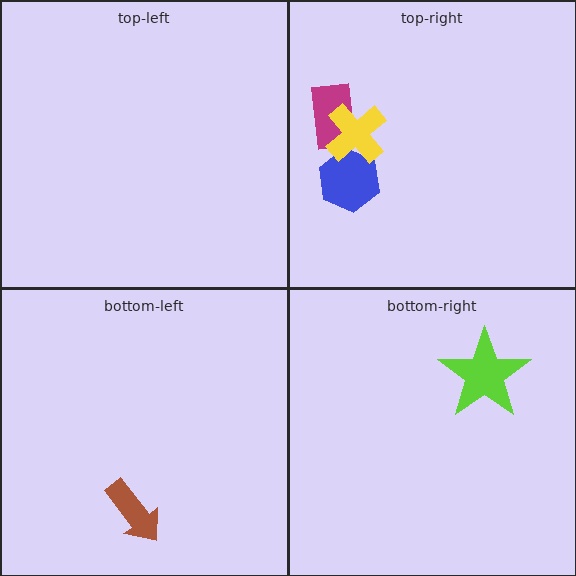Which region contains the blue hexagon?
The top-right region.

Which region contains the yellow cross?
The top-right region.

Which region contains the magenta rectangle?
The top-right region.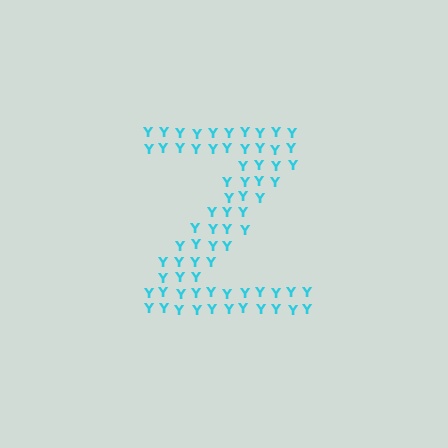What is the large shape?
The large shape is the letter Z.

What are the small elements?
The small elements are letter Y's.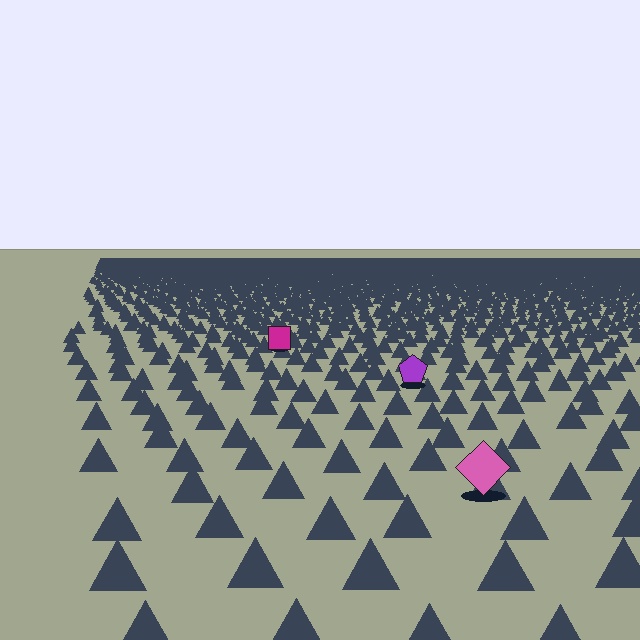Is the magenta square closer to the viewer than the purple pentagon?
No. The purple pentagon is closer — you can tell from the texture gradient: the ground texture is coarser near it.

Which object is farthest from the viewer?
The magenta square is farthest from the viewer. It appears smaller and the ground texture around it is denser.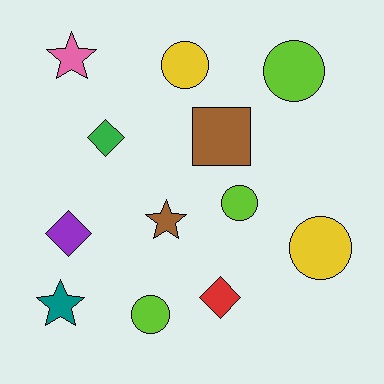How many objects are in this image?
There are 12 objects.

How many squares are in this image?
There is 1 square.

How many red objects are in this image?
There is 1 red object.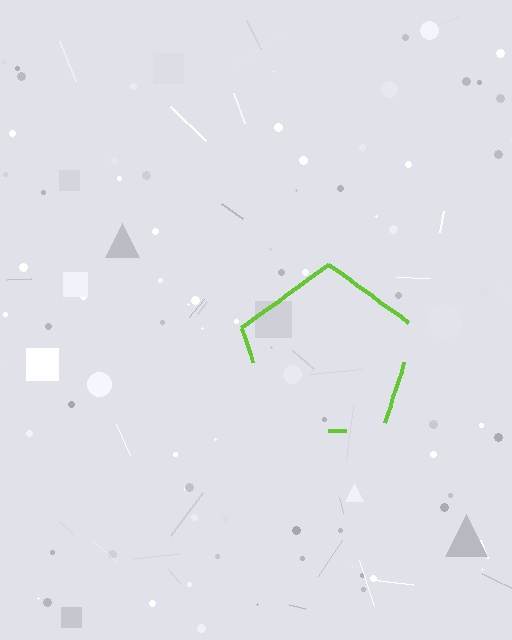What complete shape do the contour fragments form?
The contour fragments form a pentagon.